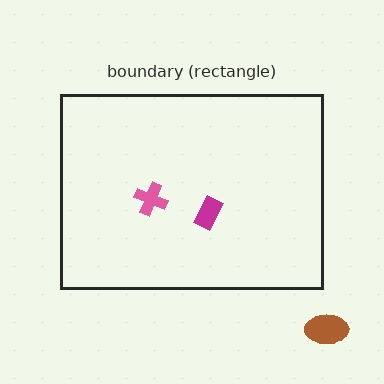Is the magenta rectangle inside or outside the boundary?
Inside.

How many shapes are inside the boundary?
2 inside, 1 outside.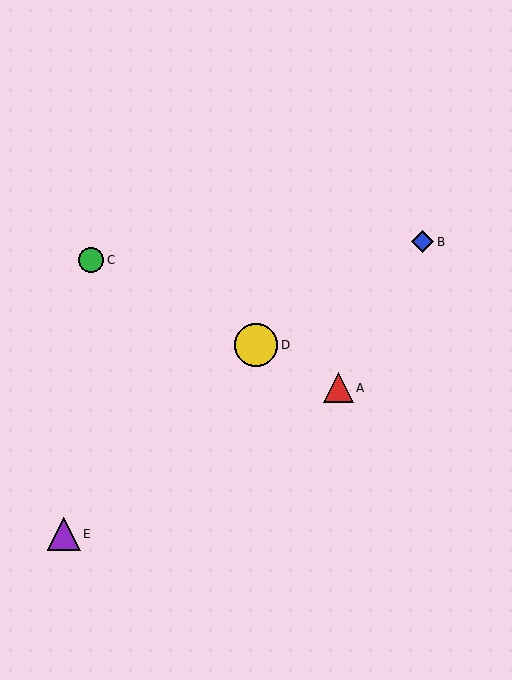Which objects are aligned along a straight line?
Objects A, C, D are aligned along a straight line.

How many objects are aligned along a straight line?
3 objects (A, C, D) are aligned along a straight line.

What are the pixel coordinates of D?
Object D is at (256, 345).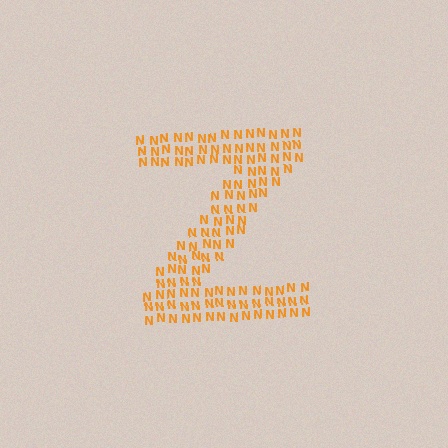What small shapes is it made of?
It is made of small letter N's.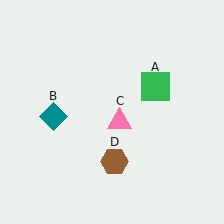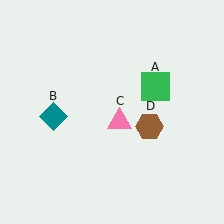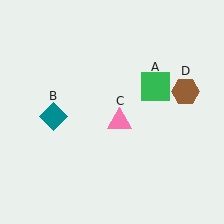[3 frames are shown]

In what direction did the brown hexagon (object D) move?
The brown hexagon (object D) moved up and to the right.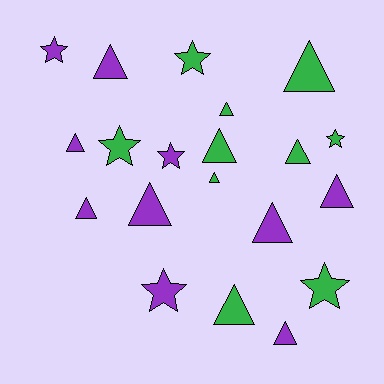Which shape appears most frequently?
Triangle, with 13 objects.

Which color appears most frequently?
Purple, with 10 objects.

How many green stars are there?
There are 4 green stars.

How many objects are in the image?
There are 20 objects.